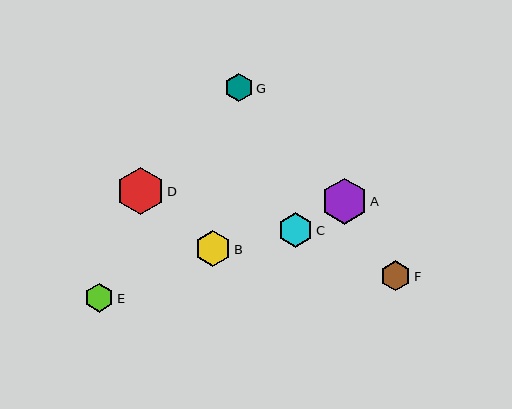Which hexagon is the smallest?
Hexagon G is the smallest with a size of approximately 28 pixels.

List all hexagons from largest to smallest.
From largest to smallest: D, A, B, C, F, E, G.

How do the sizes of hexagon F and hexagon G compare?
Hexagon F and hexagon G are approximately the same size.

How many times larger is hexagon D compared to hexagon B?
Hexagon D is approximately 1.3 times the size of hexagon B.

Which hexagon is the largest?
Hexagon D is the largest with a size of approximately 47 pixels.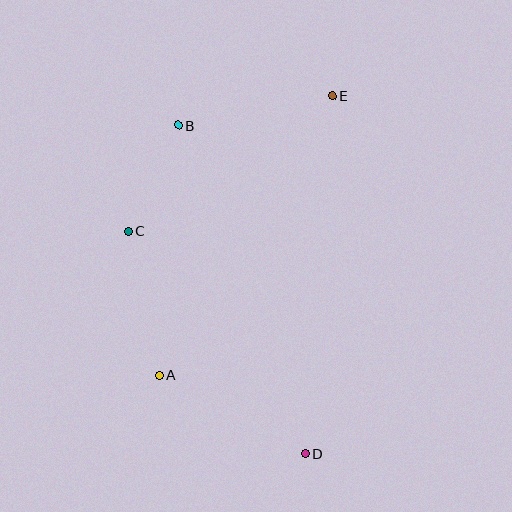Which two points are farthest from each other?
Points D and E are farthest from each other.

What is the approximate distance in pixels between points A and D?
The distance between A and D is approximately 165 pixels.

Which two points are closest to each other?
Points B and C are closest to each other.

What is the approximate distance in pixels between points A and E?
The distance between A and E is approximately 329 pixels.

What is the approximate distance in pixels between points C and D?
The distance between C and D is approximately 284 pixels.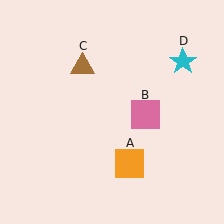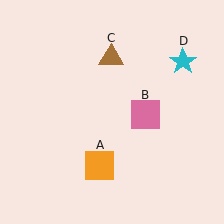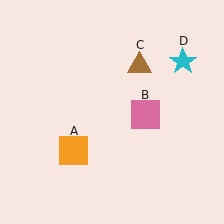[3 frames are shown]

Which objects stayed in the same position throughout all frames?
Pink square (object B) and cyan star (object D) remained stationary.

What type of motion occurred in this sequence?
The orange square (object A), brown triangle (object C) rotated clockwise around the center of the scene.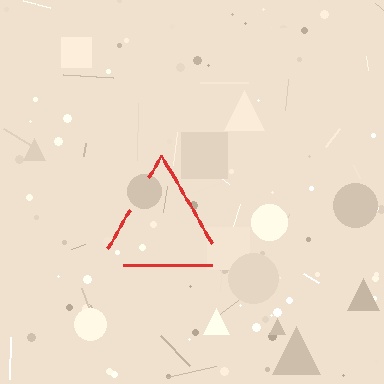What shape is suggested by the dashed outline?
The dashed outline suggests a triangle.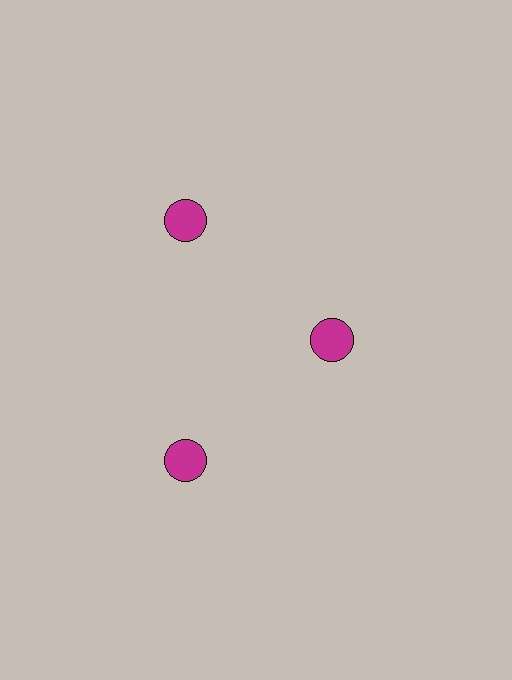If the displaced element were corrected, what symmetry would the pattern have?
It would have 3-fold rotational symmetry — the pattern would map onto itself every 120 degrees.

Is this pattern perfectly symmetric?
No. The 3 magenta circles are arranged in a ring, but one element near the 3 o'clock position is pulled inward toward the center, breaking the 3-fold rotational symmetry.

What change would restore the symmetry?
The symmetry would be restored by moving it outward, back onto the ring so that all 3 circles sit at equal angles and equal distance from the center.